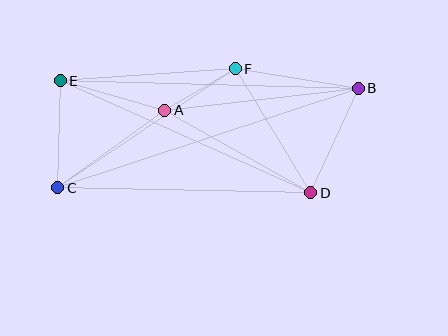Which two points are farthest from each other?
Points B and C are farthest from each other.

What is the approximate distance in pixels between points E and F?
The distance between E and F is approximately 175 pixels.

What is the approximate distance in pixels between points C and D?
The distance between C and D is approximately 253 pixels.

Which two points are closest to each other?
Points A and F are closest to each other.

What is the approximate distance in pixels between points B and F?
The distance between B and F is approximately 124 pixels.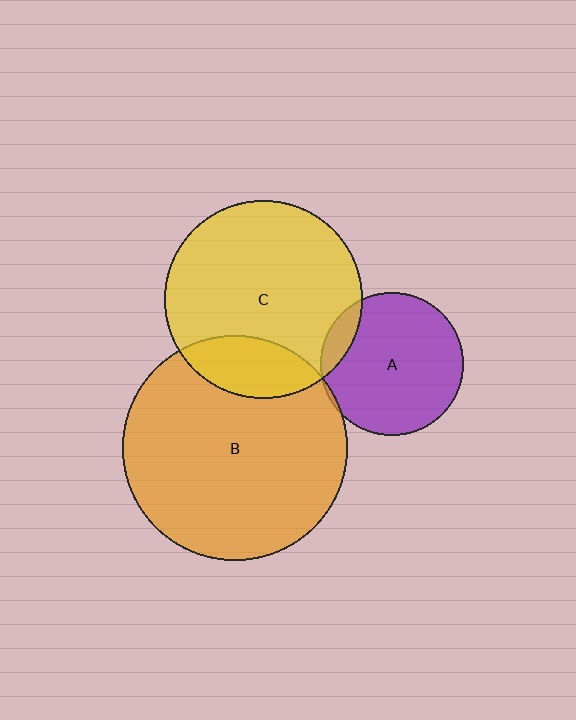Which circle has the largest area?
Circle B (orange).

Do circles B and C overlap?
Yes.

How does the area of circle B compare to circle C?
Approximately 1.3 times.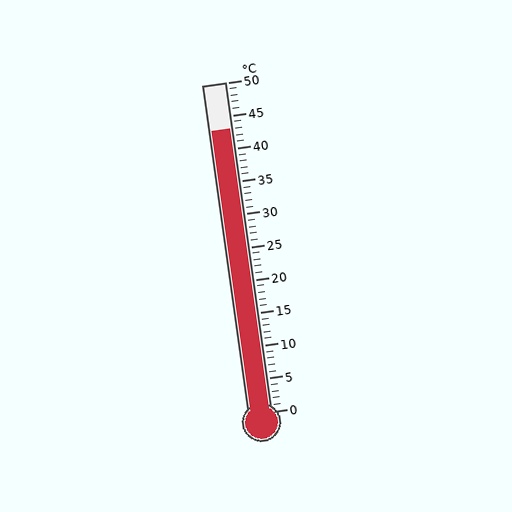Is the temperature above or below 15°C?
The temperature is above 15°C.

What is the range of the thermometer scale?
The thermometer scale ranges from 0°C to 50°C.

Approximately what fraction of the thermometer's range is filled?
The thermometer is filled to approximately 85% of its range.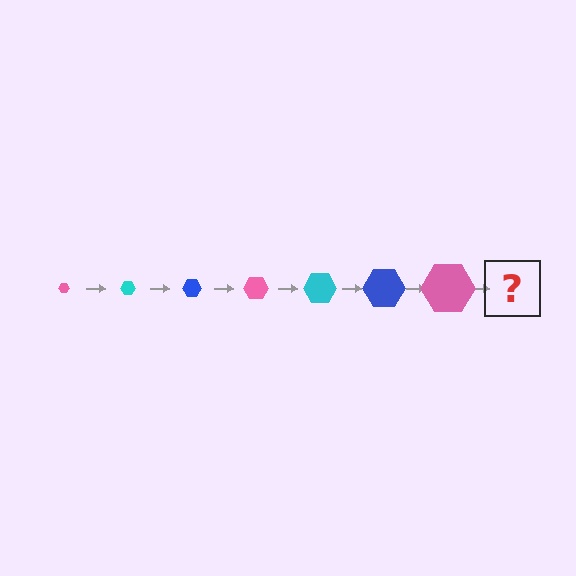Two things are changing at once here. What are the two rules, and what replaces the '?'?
The two rules are that the hexagon grows larger each step and the color cycles through pink, cyan, and blue. The '?' should be a cyan hexagon, larger than the previous one.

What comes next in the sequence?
The next element should be a cyan hexagon, larger than the previous one.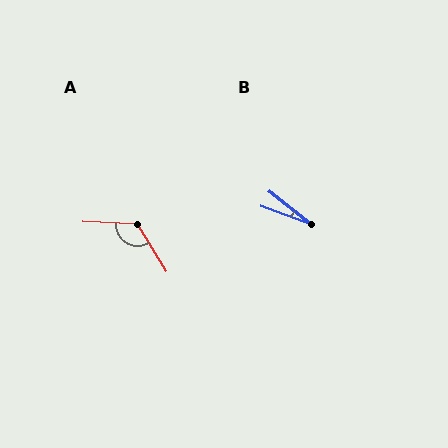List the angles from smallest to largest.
B (17°), A (125°).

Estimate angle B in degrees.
Approximately 17 degrees.